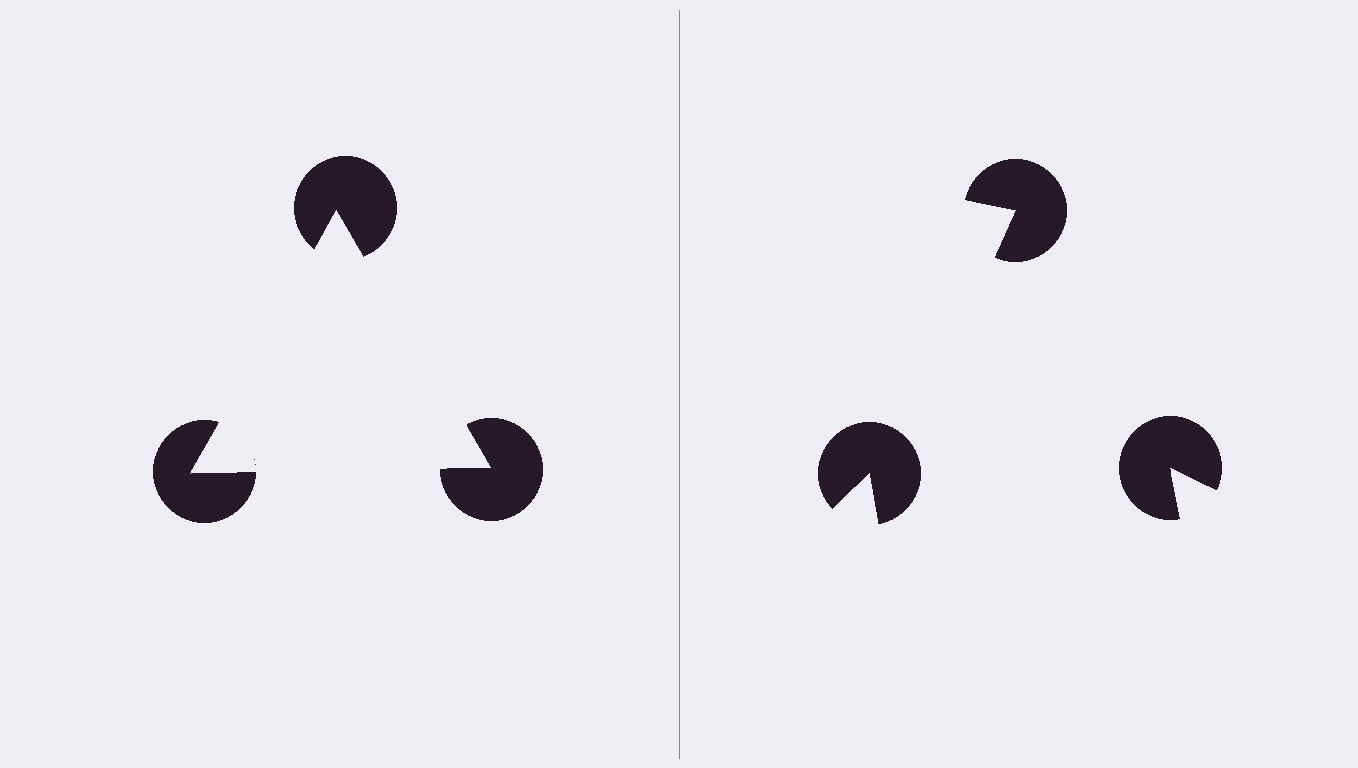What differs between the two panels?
The pac-man discs are positioned identically on both sides; only the wedge orientations differ. On the left they align to a triangle; on the right they are misaligned.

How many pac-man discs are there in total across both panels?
6 — 3 on each side.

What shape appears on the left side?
An illusory triangle.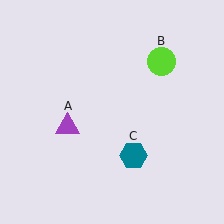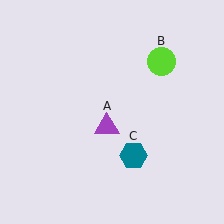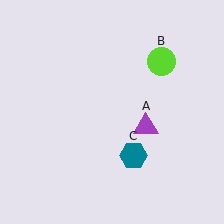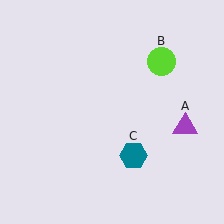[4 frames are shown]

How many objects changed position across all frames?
1 object changed position: purple triangle (object A).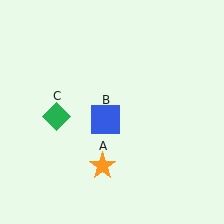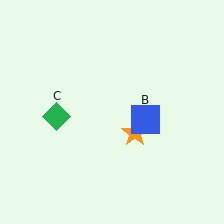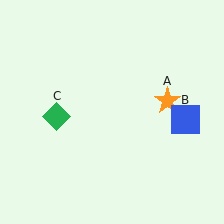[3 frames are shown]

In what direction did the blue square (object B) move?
The blue square (object B) moved right.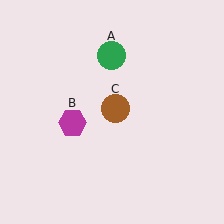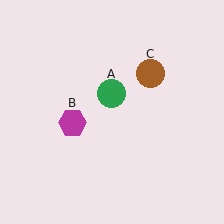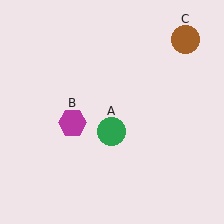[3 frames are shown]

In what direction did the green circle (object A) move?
The green circle (object A) moved down.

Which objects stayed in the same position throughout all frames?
Magenta hexagon (object B) remained stationary.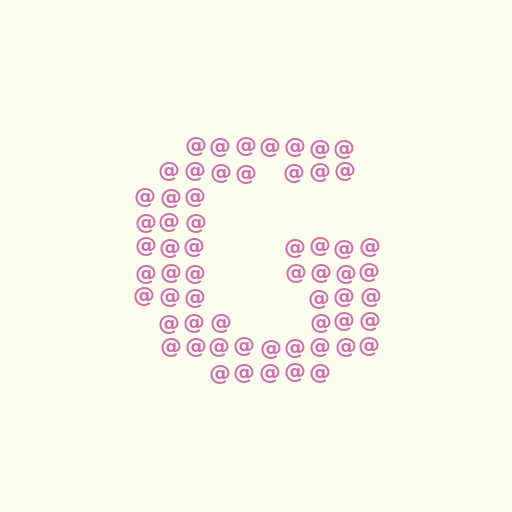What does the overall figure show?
The overall figure shows the letter G.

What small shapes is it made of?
It is made of small at signs.